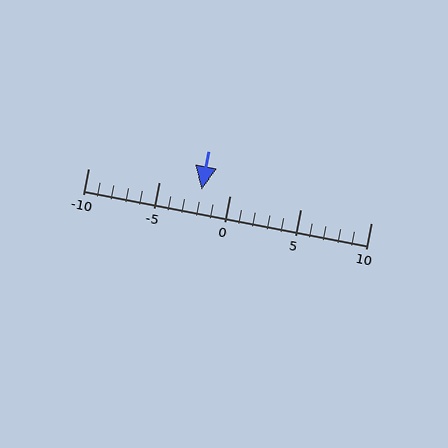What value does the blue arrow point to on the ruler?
The blue arrow points to approximately -2.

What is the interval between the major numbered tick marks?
The major tick marks are spaced 5 units apart.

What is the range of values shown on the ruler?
The ruler shows values from -10 to 10.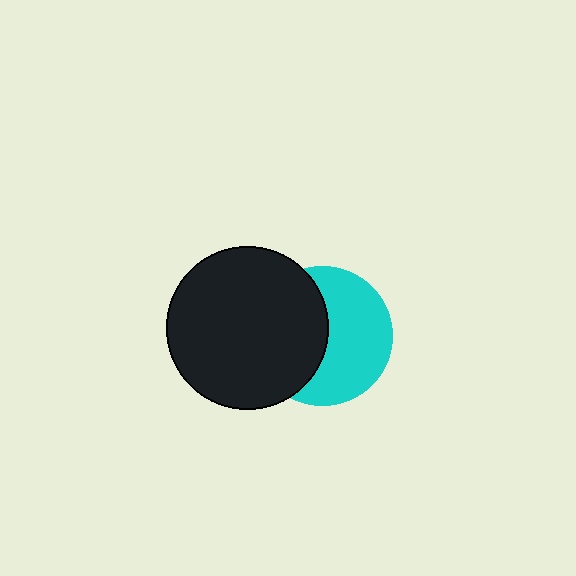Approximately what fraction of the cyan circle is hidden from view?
Roughly 46% of the cyan circle is hidden behind the black circle.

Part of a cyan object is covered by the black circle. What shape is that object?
It is a circle.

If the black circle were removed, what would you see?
You would see the complete cyan circle.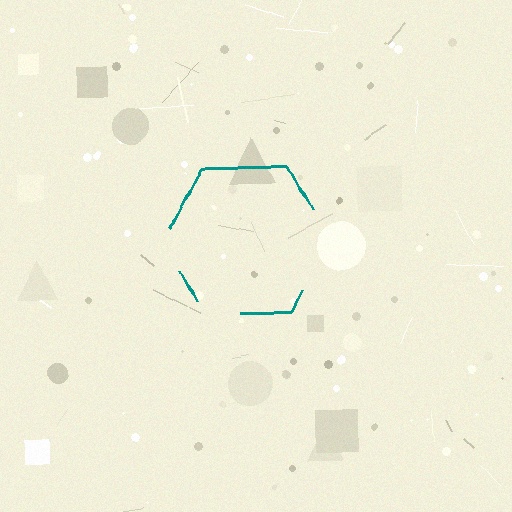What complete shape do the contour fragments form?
The contour fragments form a hexagon.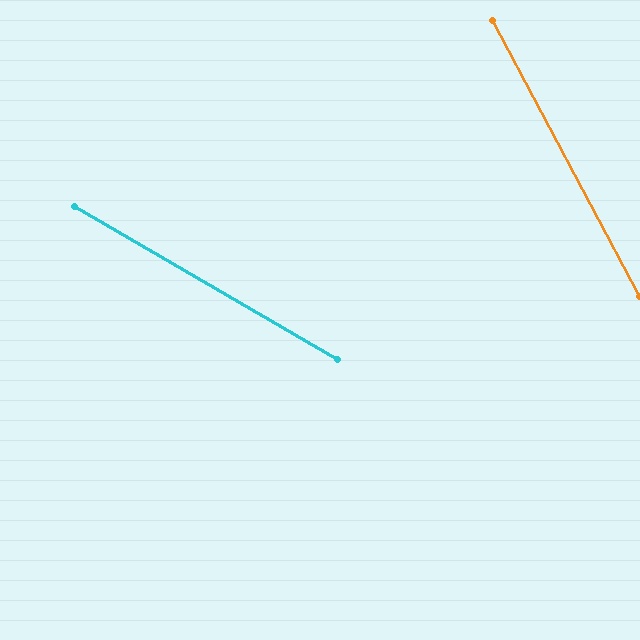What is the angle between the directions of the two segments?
Approximately 32 degrees.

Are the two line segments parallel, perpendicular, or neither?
Neither parallel nor perpendicular — they differ by about 32°.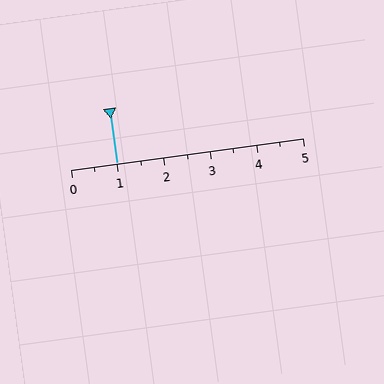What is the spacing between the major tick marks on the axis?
The major ticks are spaced 1 apart.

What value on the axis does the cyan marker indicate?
The marker indicates approximately 1.